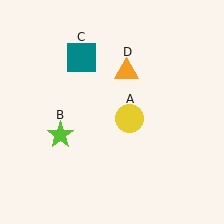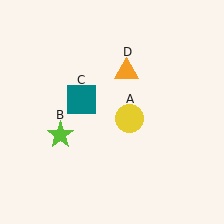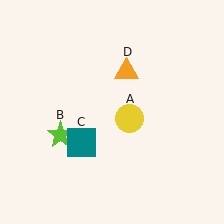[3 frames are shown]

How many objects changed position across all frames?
1 object changed position: teal square (object C).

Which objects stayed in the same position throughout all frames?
Yellow circle (object A) and lime star (object B) and orange triangle (object D) remained stationary.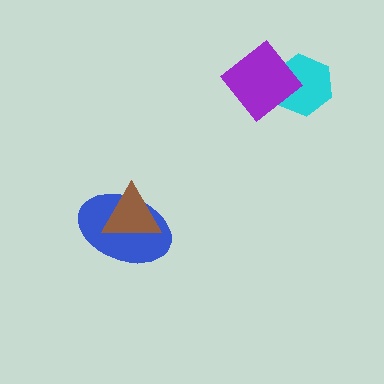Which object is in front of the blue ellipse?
The brown triangle is in front of the blue ellipse.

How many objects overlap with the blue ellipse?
1 object overlaps with the blue ellipse.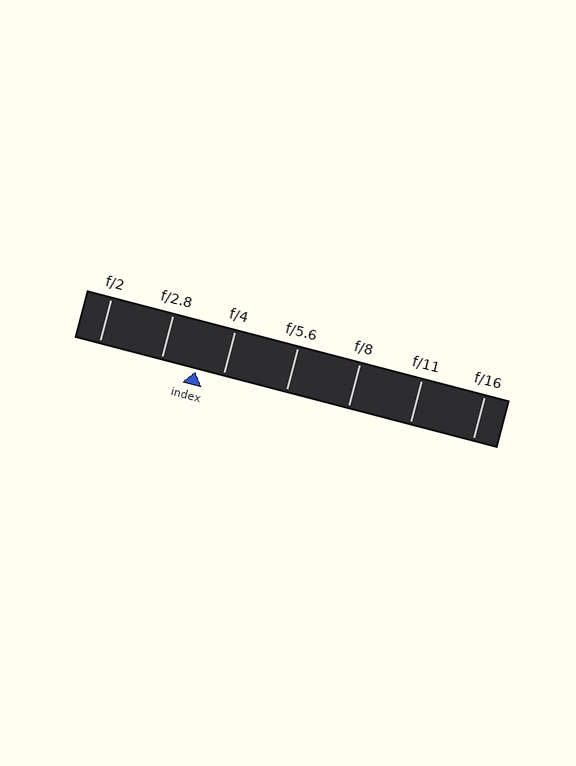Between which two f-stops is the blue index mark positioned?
The index mark is between f/2.8 and f/4.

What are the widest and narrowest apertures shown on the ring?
The widest aperture shown is f/2 and the narrowest is f/16.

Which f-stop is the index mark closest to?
The index mark is closest to f/4.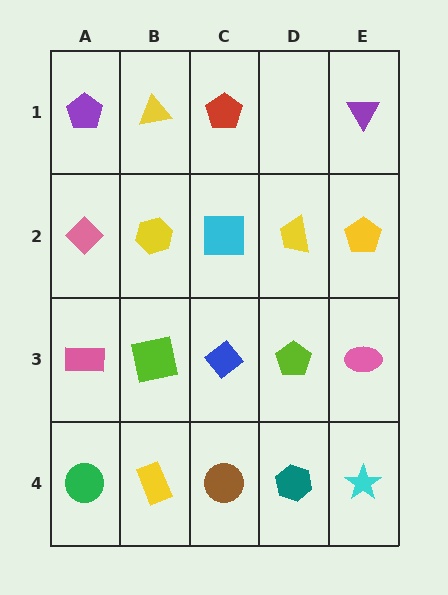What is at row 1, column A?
A purple pentagon.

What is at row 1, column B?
A yellow triangle.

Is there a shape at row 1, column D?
No, that cell is empty.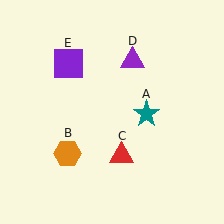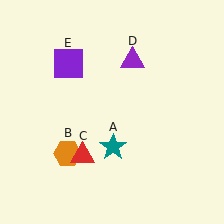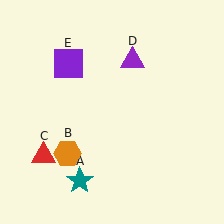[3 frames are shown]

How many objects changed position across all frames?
2 objects changed position: teal star (object A), red triangle (object C).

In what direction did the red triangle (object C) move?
The red triangle (object C) moved left.